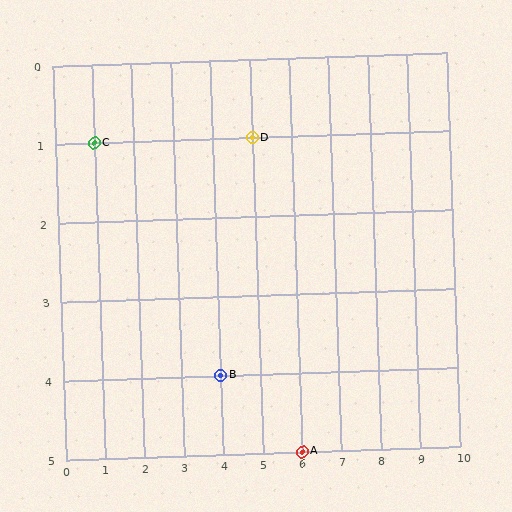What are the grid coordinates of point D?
Point D is at grid coordinates (5, 1).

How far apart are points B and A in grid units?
Points B and A are 2 columns and 1 row apart (about 2.2 grid units diagonally).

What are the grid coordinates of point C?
Point C is at grid coordinates (1, 1).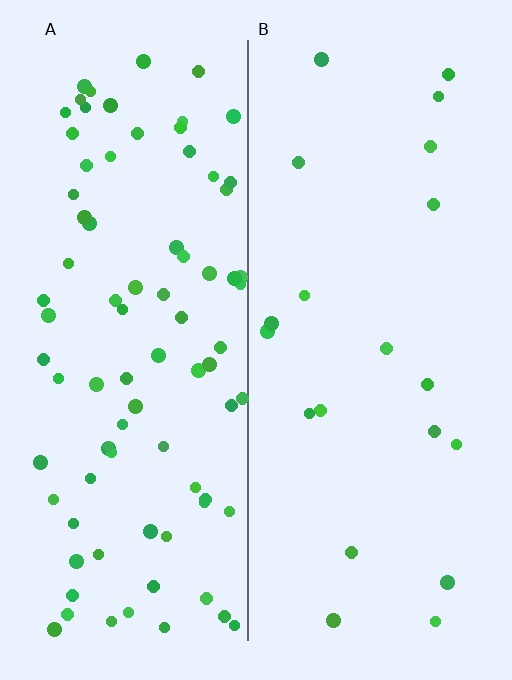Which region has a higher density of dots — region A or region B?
A (the left).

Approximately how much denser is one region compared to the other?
Approximately 4.2× — region A over region B.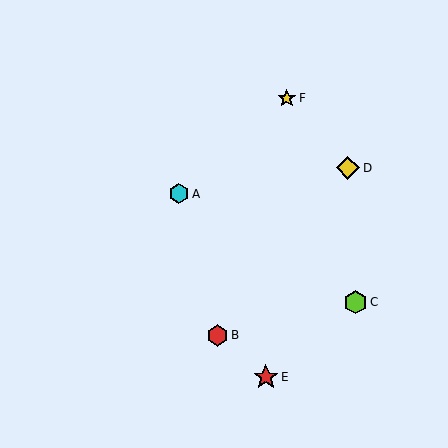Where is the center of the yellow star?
The center of the yellow star is at (287, 98).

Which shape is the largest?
The red star (labeled E) is the largest.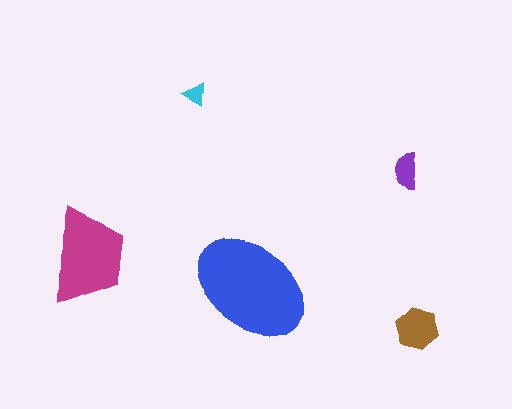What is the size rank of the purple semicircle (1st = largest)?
4th.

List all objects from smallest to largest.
The cyan triangle, the purple semicircle, the brown hexagon, the magenta trapezoid, the blue ellipse.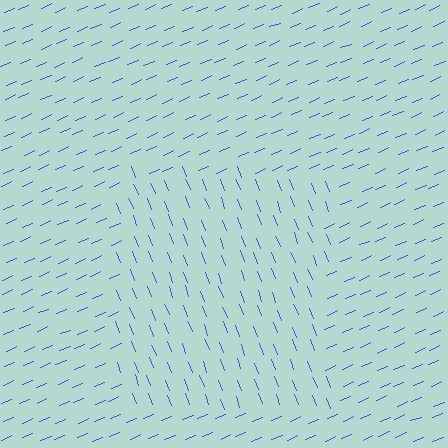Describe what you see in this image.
The image is filled with small blue line segments. A rectangle region in the image has lines oriented differently from the surrounding lines, creating a visible texture boundary.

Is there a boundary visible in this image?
Yes, there is a texture boundary formed by a change in line orientation.